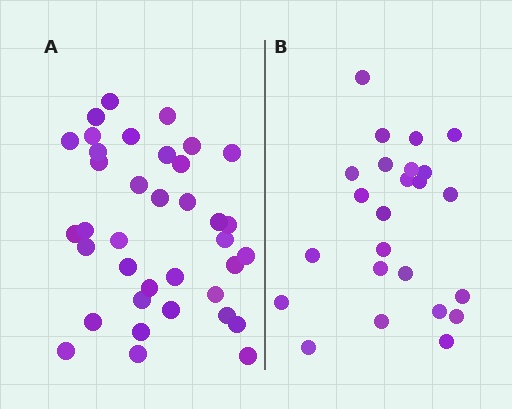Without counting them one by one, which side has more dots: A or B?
Region A (the left region) has more dots.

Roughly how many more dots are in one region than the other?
Region A has approximately 15 more dots than region B.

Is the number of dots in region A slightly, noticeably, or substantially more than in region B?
Region A has substantially more. The ratio is roughly 1.5 to 1.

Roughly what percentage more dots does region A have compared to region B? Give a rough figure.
About 55% more.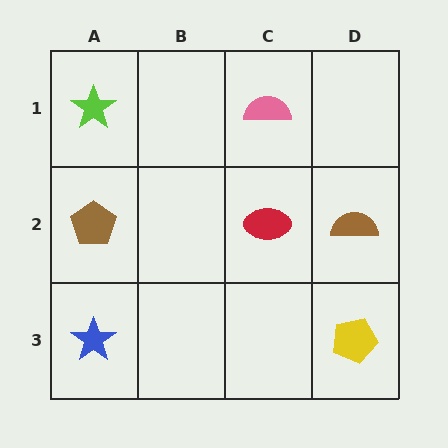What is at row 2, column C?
A red ellipse.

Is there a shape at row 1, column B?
No, that cell is empty.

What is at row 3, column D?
A yellow pentagon.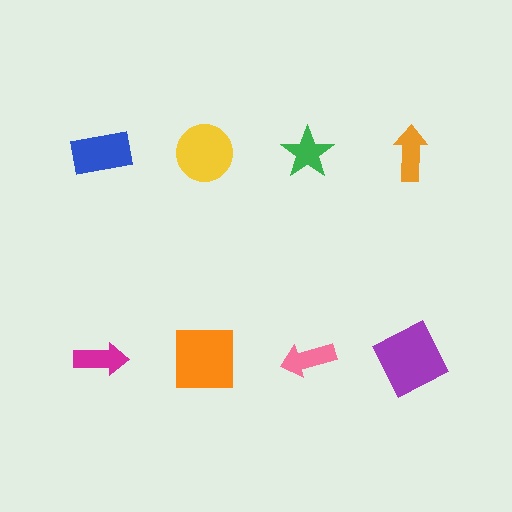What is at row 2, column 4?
A purple square.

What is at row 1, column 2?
A yellow circle.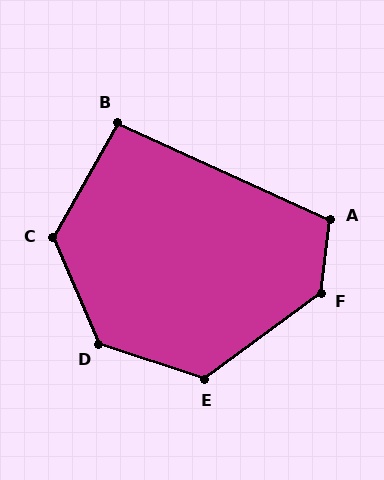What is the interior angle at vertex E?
Approximately 125 degrees (obtuse).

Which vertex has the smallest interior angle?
B, at approximately 95 degrees.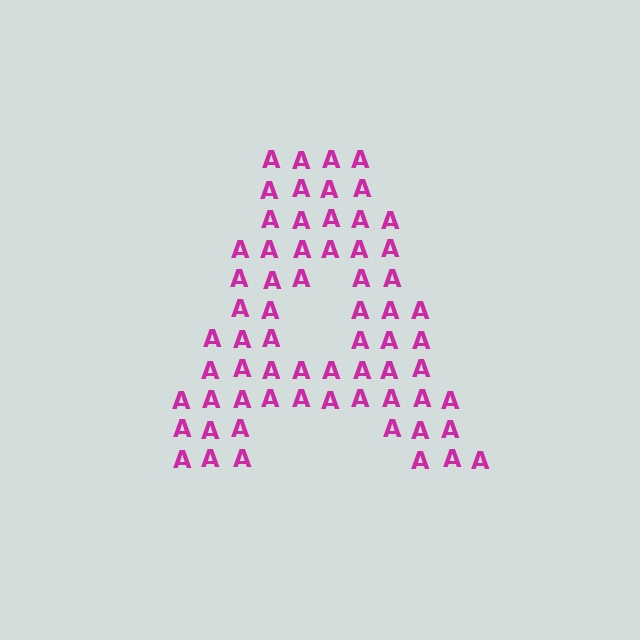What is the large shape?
The large shape is the letter A.